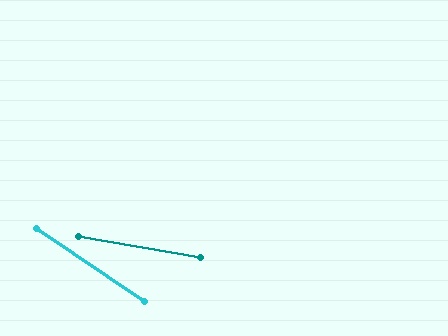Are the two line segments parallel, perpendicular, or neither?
Neither parallel nor perpendicular — they differ by about 25°.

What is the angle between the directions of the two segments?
Approximately 25 degrees.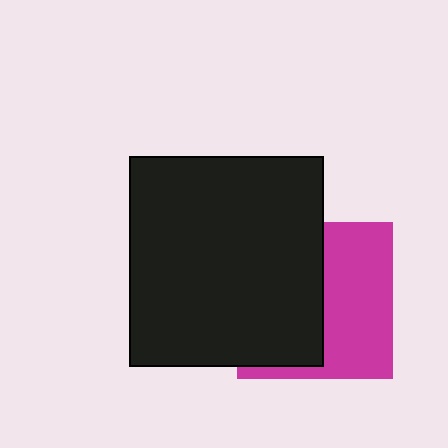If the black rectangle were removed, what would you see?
You would see the complete magenta square.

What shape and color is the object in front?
The object in front is a black rectangle.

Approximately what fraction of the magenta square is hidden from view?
Roughly 51% of the magenta square is hidden behind the black rectangle.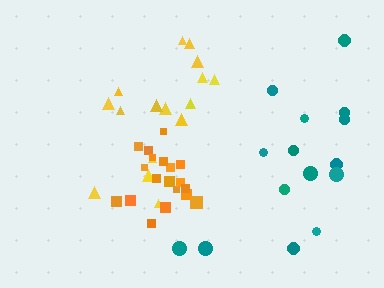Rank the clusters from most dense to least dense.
orange, yellow, teal.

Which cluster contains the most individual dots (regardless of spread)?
Orange (19).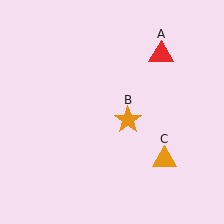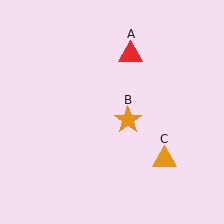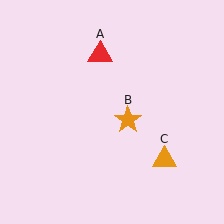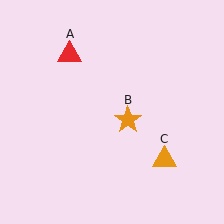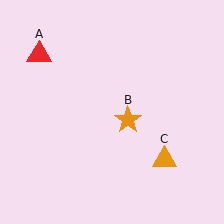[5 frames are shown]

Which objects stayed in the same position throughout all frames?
Orange star (object B) and orange triangle (object C) remained stationary.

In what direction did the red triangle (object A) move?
The red triangle (object A) moved left.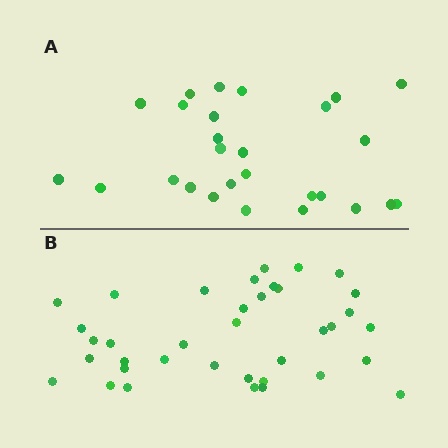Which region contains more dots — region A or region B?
Region B (the bottom region) has more dots.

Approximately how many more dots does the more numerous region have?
Region B has roughly 10 or so more dots than region A.